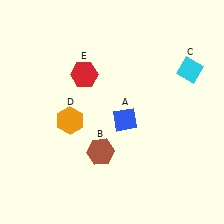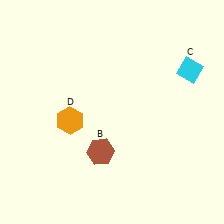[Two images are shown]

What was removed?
The blue diamond (A), the red hexagon (E) were removed in Image 2.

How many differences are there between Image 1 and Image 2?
There are 2 differences between the two images.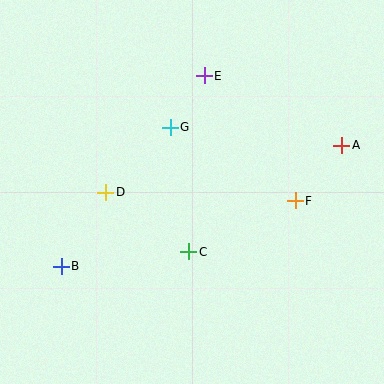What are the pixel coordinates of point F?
Point F is at (295, 201).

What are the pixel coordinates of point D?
Point D is at (106, 192).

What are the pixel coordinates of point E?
Point E is at (204, 76).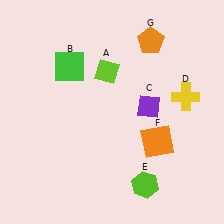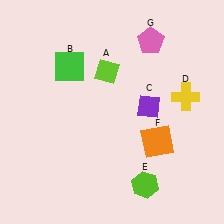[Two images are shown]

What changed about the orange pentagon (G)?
In Image 1, G is orange. In Image 2, it changed to pink.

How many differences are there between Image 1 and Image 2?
There is 1 difference between the two images.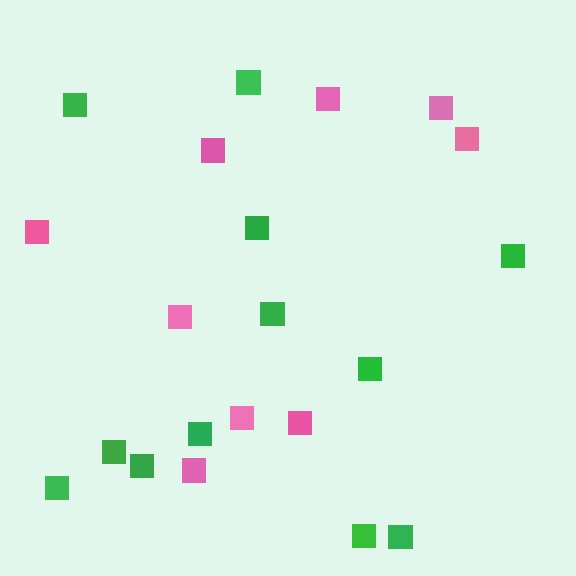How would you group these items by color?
There are 2 groups: one group of pink squares (9) and one group of green squares (12).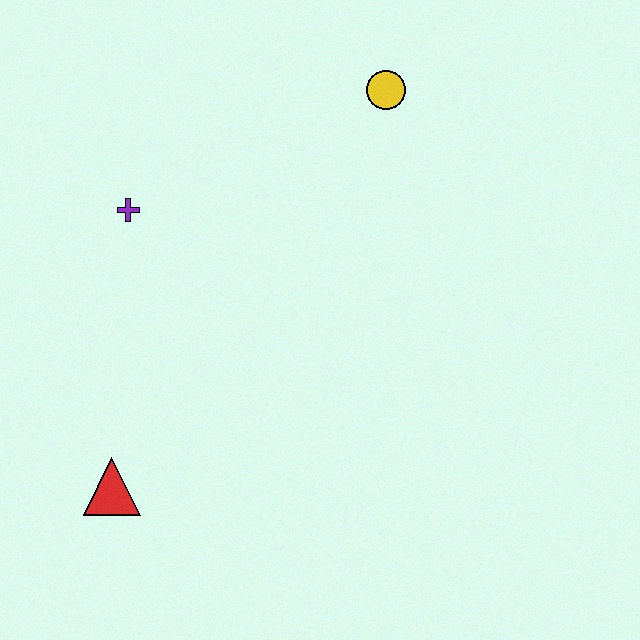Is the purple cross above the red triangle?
Yes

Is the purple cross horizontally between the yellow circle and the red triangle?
Yes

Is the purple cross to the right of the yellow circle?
No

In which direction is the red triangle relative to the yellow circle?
The red triangle is below the yellow circle.